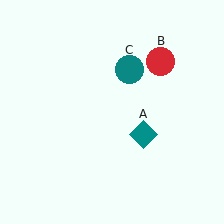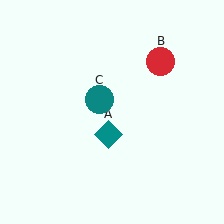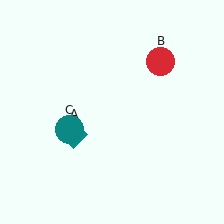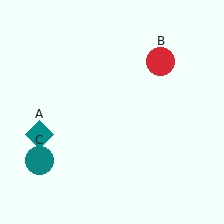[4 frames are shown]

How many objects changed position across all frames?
2 objects changed position: teal diamond (object A), teal circle (object C).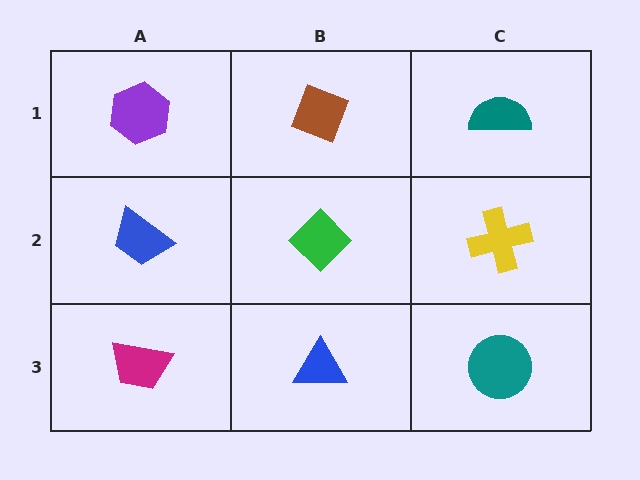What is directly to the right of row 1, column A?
A brown diamond.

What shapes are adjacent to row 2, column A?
A purple hexagon (row 1, column A), a magenta trapezoid (row 3, column A), a green diamond (row 2, column B).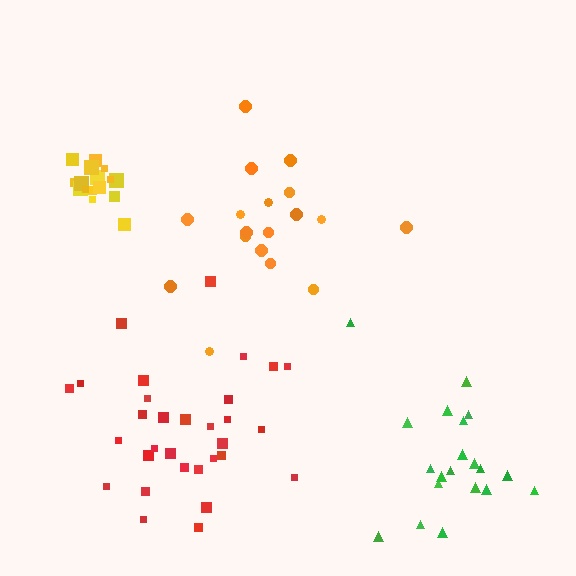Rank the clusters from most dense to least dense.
yellow, red, orange, green.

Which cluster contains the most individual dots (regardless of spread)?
Red (32).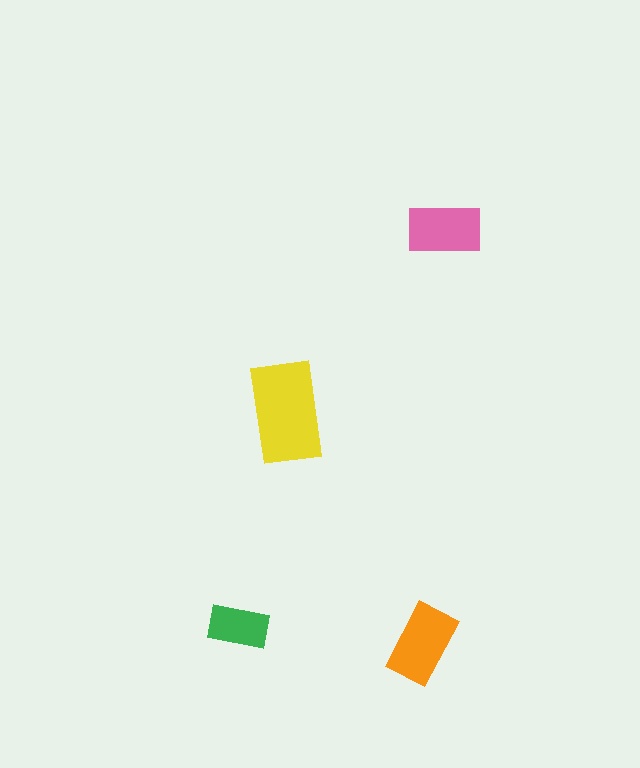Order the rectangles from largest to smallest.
the yellow one, the orange one, the pink one, the green one.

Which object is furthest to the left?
The green rectangle is leftmost.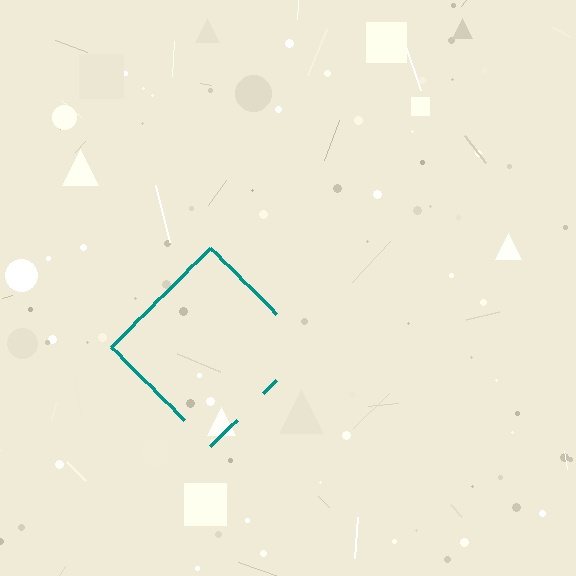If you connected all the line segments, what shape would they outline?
They would outline a diamond.